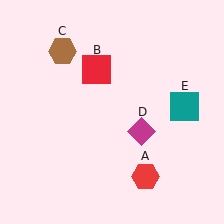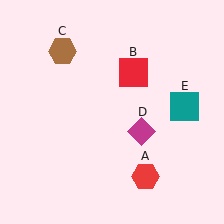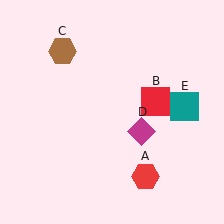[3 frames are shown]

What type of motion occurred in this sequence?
The red square (object B) rotated clockwise around the center of the scene.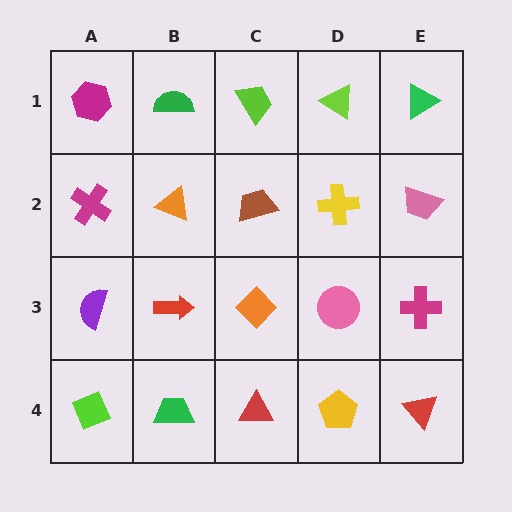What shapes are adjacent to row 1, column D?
A yellow cross (row 2, column D), a lime trapezoid (row 1, column C), a green triangle (row 1, column E).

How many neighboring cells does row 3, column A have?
3.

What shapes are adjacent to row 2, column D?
A lime triangle (row 1, column D), a pink circle (row 3, column D), a brown trapezoid (row 2, column C), a pink trapezoid (row 2, column E).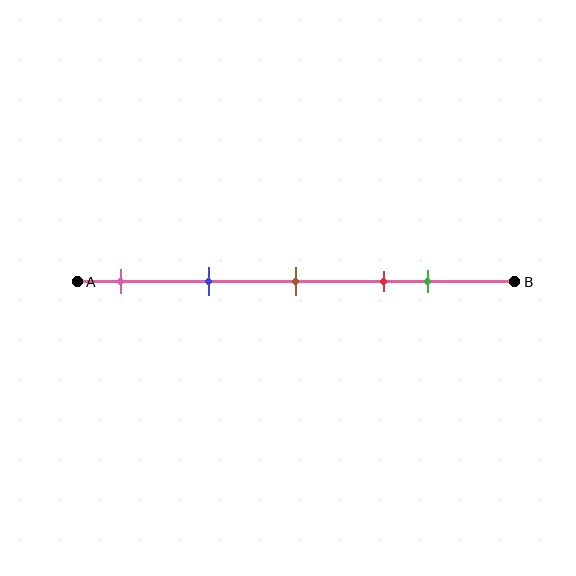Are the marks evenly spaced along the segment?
No, the marks are not evenly spaced.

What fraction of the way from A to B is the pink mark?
The pink mark is approximately 10% (0.1) of the way from A to B.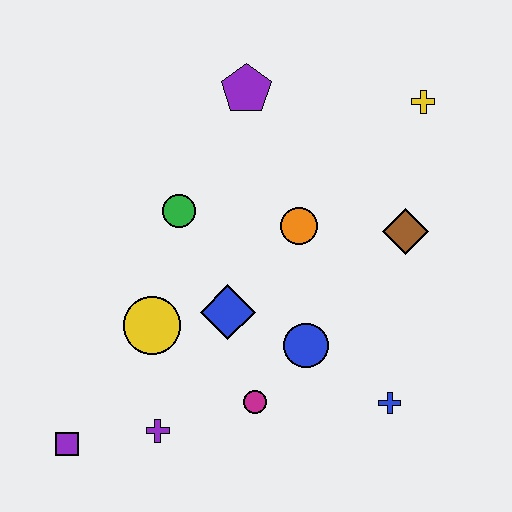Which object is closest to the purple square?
The purple cross is closest to the purple square.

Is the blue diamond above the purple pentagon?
No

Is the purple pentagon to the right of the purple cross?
Yes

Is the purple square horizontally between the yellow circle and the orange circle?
No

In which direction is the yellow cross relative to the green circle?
The yellow cross is to the right of the green circle.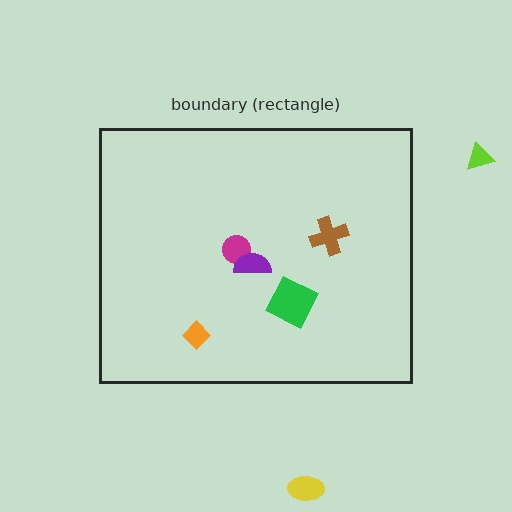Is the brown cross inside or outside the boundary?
Inside.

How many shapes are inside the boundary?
5 inside, 2 outside.